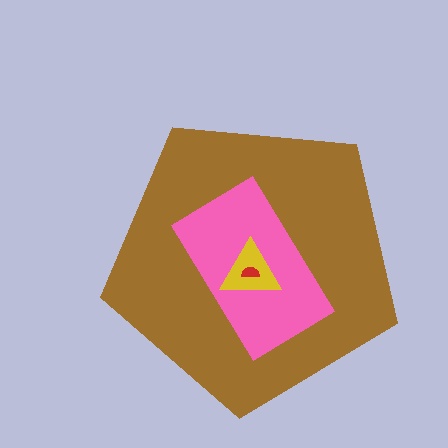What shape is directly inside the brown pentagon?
The pink rectangle.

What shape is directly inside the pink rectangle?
The yellow triangle.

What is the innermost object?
The red semicircle.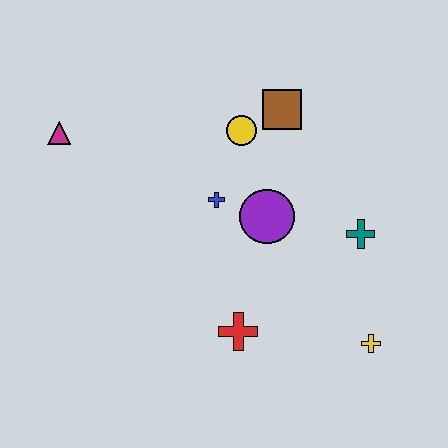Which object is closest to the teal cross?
The purple circle is closest to the teal cross.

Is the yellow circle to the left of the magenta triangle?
No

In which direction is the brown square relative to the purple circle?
The brown square is above the purple circle.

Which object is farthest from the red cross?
The magenta triangle is farthest from the red cross.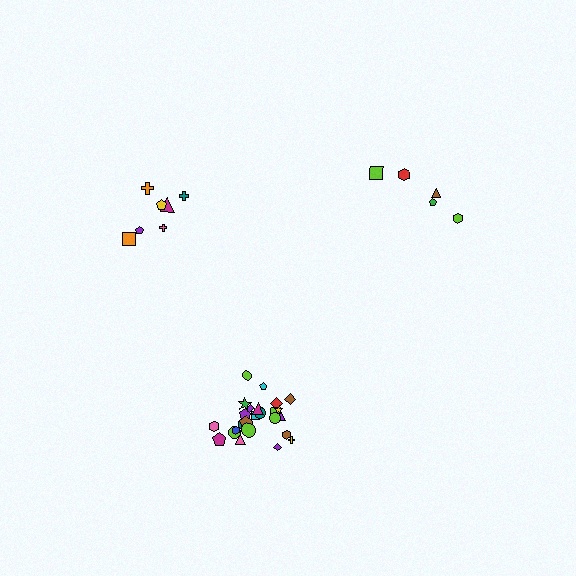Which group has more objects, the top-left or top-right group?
The top-left group.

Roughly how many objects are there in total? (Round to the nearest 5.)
Roughly 35 objects in total.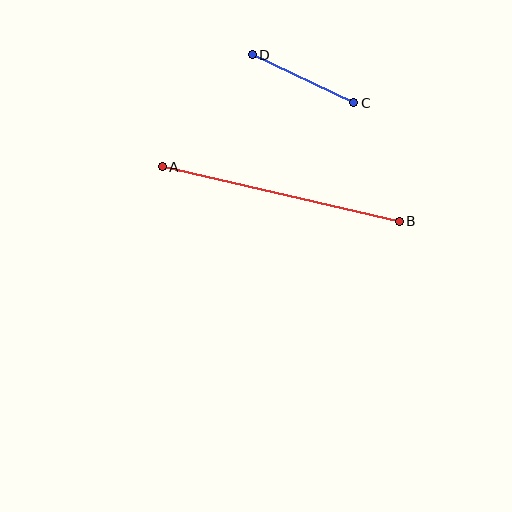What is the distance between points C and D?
The distance is approximately 112 pixels.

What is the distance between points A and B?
The distance is approximately 243 pixels.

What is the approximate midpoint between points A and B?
The midpoint is at approximately (281, 194) pixels.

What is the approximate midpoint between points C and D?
The midpoint is at approximately (303, 79) pixels.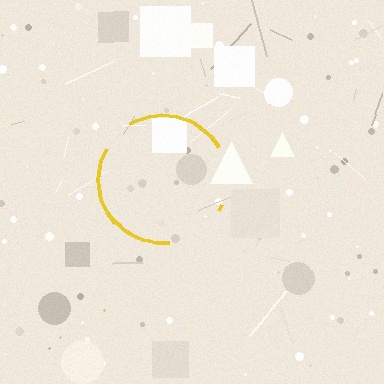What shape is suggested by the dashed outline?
The dashed outline suggests a circle.